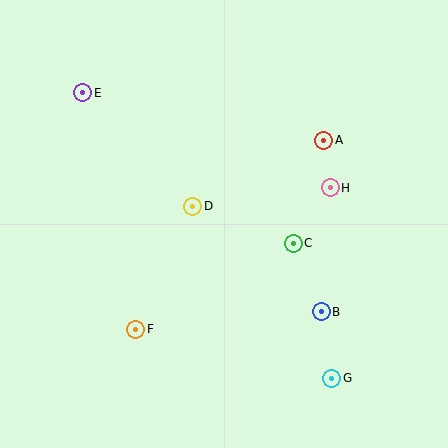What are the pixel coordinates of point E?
Point E is at (83, 93).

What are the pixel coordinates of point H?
Point H is at (330, 188).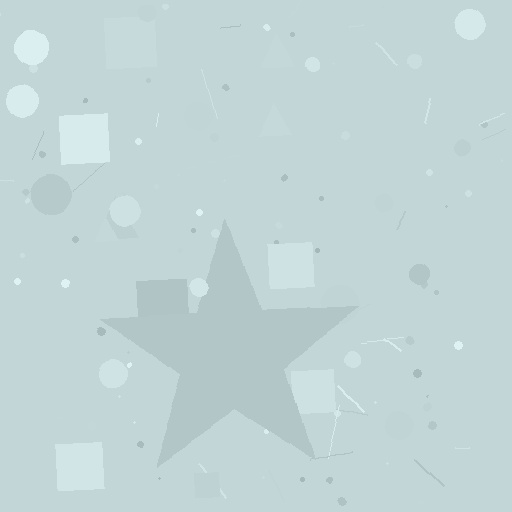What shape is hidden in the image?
A star is hidden in the image.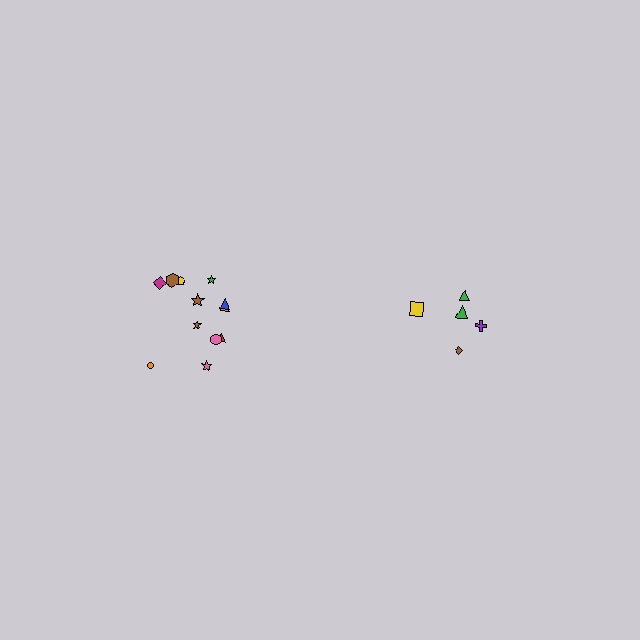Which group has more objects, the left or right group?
The left group.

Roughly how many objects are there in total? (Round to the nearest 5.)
Roughly 15 objects in total.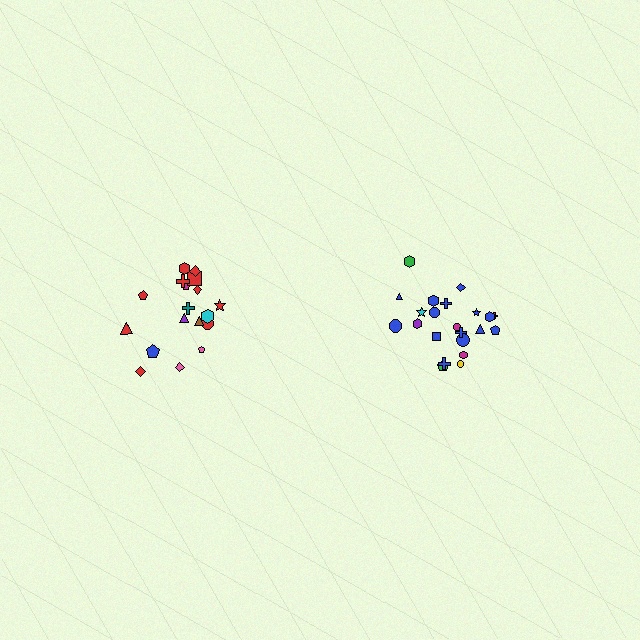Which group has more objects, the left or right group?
The right group.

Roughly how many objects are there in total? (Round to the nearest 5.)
Roughly 40 objects in total.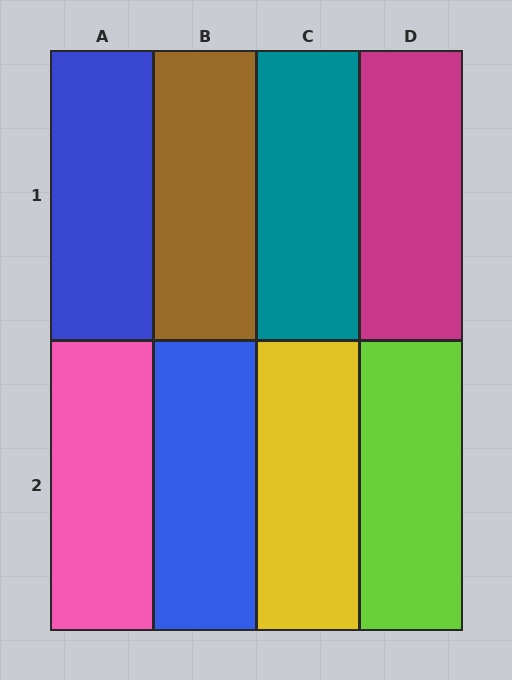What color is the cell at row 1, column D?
Magenta.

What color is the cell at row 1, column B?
Brown.